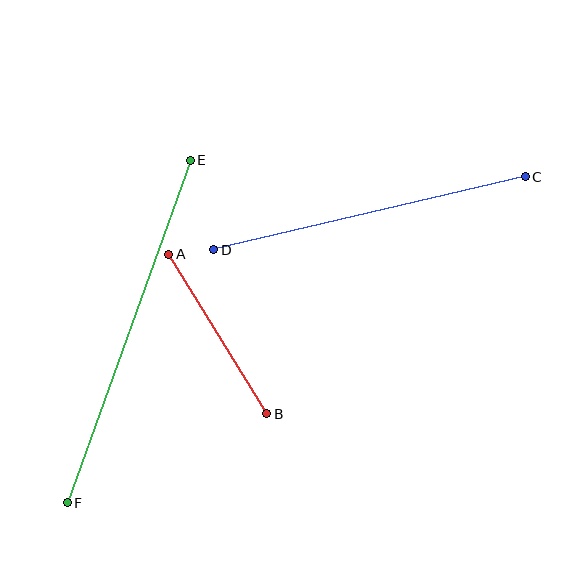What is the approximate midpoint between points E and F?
The midpoint is at approximately (129, 331) pixels.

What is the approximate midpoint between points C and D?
The midpoint is at approximately (369, 213) pixels.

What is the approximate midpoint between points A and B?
The midpoint is at approximately (218, 334) pixels.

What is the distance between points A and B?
The distance is approximately 187 pixels.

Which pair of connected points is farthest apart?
Points E and F are farthest apart.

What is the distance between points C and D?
The distance is approximately 320 pixels.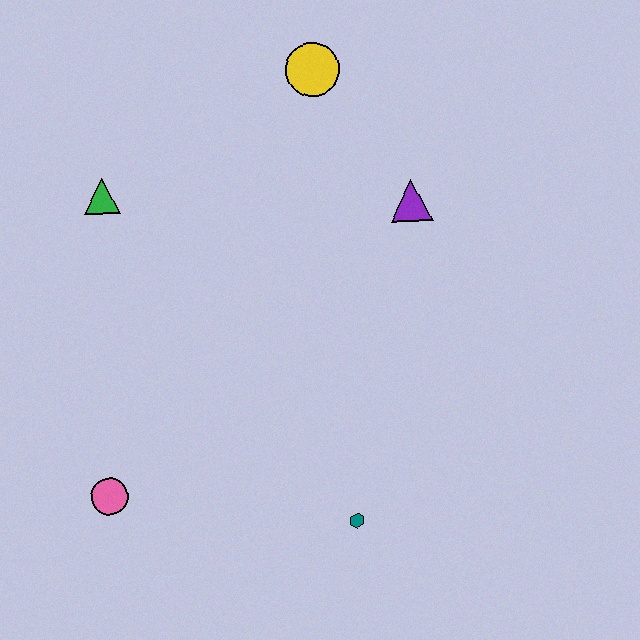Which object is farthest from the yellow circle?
The pink circle is farthest from the yellow circle.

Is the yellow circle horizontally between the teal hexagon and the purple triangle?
No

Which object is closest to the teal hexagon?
The pink circle is closest to the teal hexagon.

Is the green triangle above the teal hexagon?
Yes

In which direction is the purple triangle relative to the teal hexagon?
The purple triangle is above the teal hexagon.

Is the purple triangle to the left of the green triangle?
No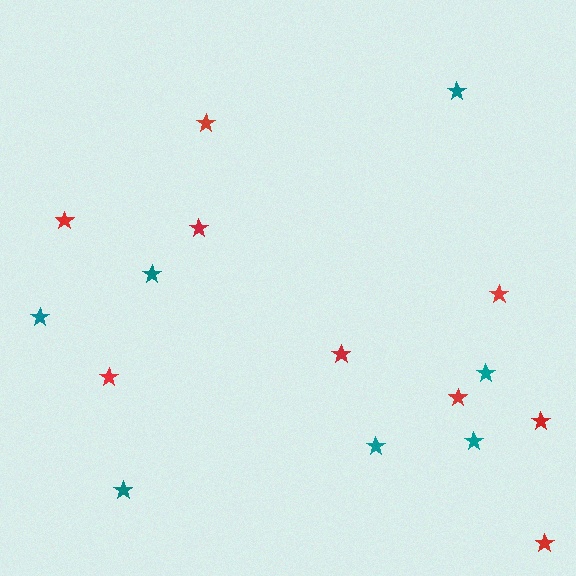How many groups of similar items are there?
There are 2 groups: one group of teal stars (7) and one group of red stars (9).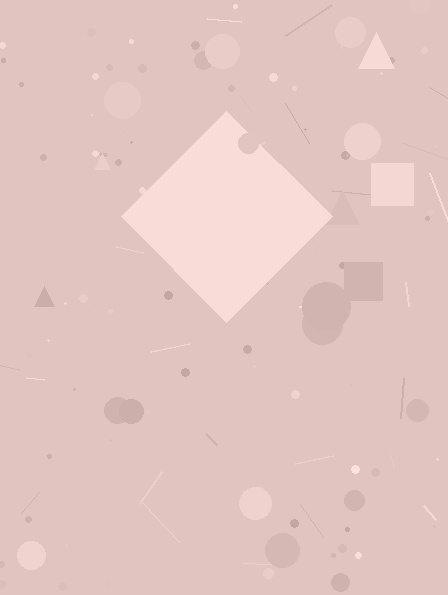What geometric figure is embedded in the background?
A diamond is embedded in the background.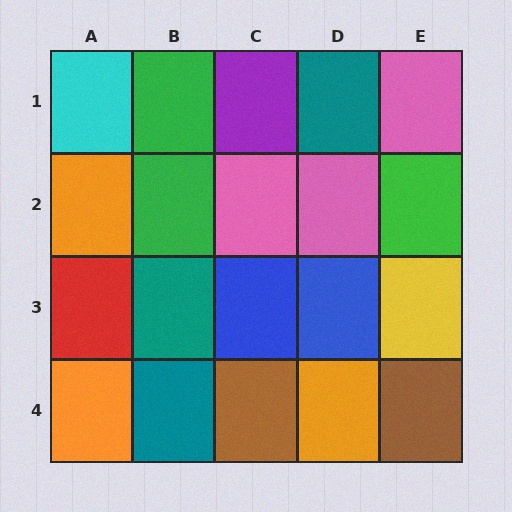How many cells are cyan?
1 cell is cyan.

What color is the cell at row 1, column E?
Pink.